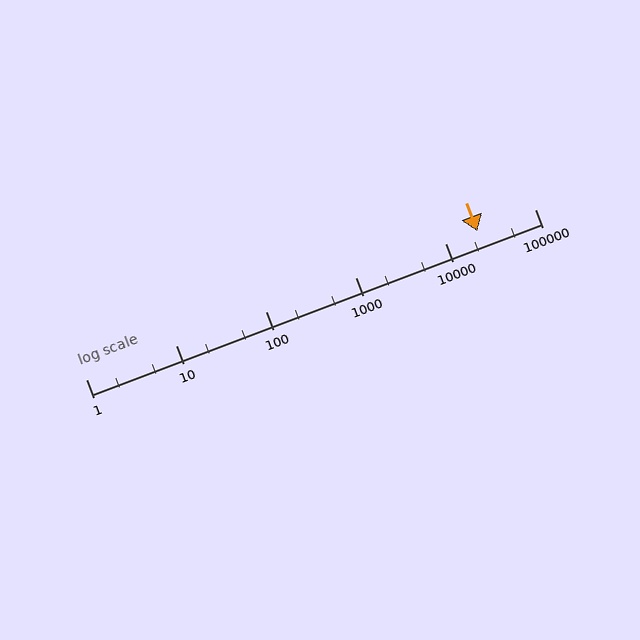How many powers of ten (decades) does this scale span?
The scale spans 5 decades, from 1 to 100000.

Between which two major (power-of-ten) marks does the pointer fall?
The pointer is between 10000 and 100000.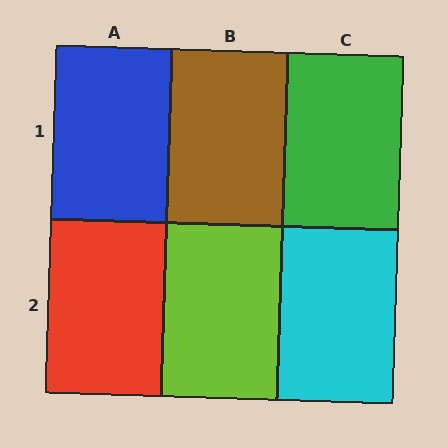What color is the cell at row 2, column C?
Cyan.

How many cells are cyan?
1 cell is cyan.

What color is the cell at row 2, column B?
Lime.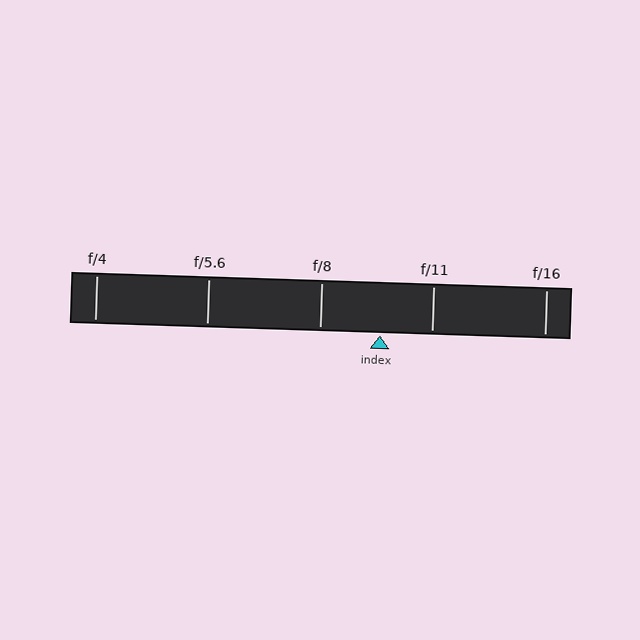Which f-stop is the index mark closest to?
The index mark is closest to f/11.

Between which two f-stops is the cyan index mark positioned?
The index mark is between f/8 and f/11.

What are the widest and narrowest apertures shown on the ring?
The widest aperture shown is f/4 and the narrowest is f/16.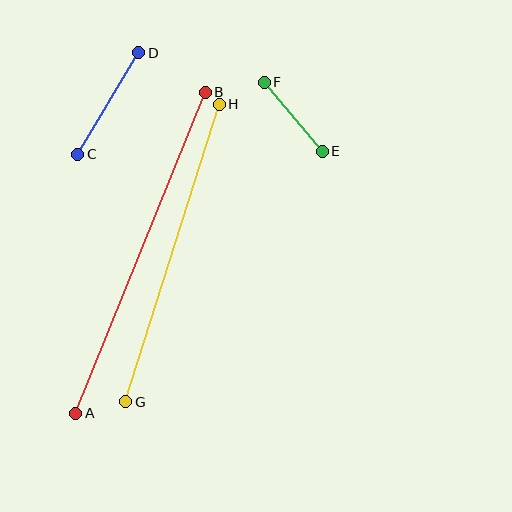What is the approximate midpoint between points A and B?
The midpoint is at approximately (140, 253) pixels.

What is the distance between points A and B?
The distance is approximately 346 pixels.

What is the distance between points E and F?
The distance is approximately 90 pixels.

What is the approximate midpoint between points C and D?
The midpoint is at approximately (108, 104) pixels.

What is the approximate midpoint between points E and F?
The midpoint is at approximately (293, 117) pixels.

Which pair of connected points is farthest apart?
Points A and B are farthest apart.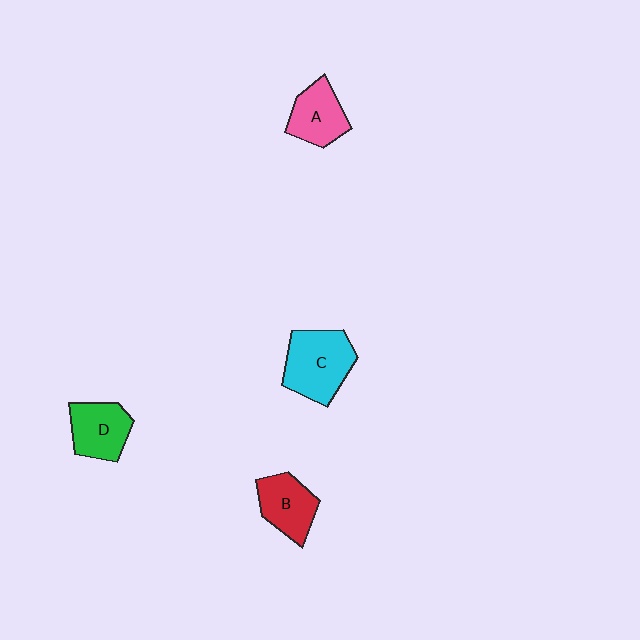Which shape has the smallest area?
Shape A (pink).